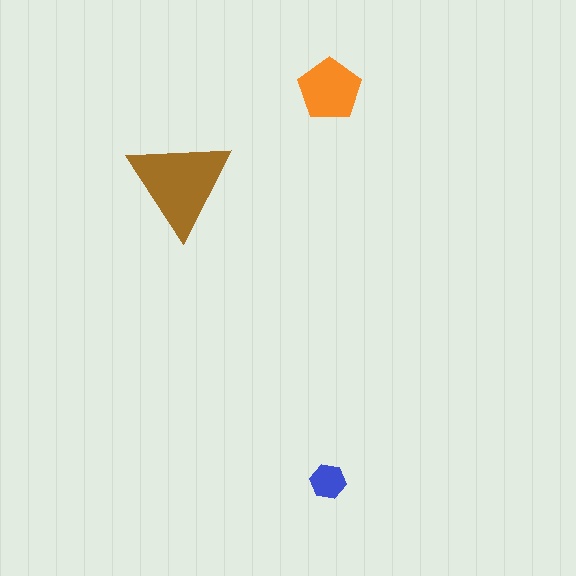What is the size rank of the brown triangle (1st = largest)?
1st.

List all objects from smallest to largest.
The blue hexagon, the orange pentagon, the brown triangle.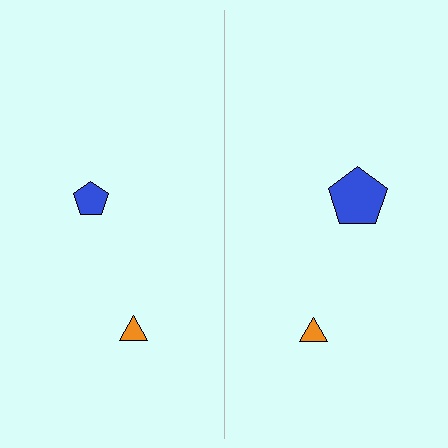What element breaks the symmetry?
The blue pentagon on the right side has a different size than its mirror counterpart.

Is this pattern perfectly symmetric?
No, the pattern is not perfectly symmetric. The blue pentagon on the right side has a different size than its mirror counterpart.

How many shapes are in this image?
There are 4 shapes in this image.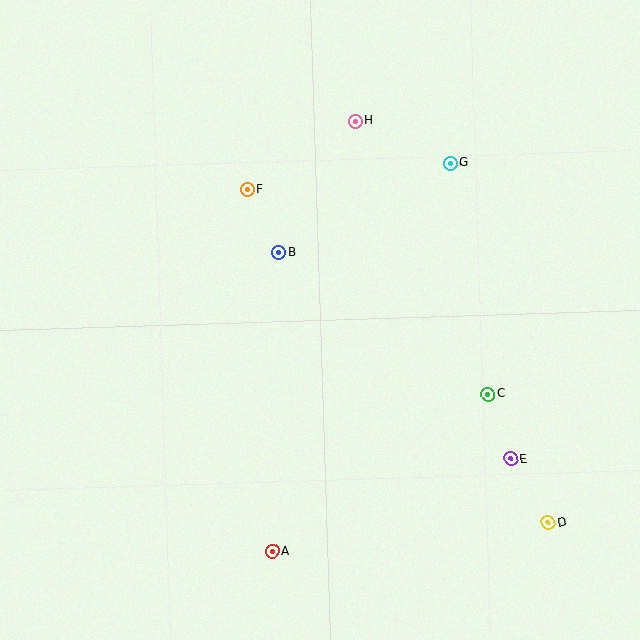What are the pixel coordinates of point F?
Point F is at (247, 190).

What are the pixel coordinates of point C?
Point C is at (488, 394).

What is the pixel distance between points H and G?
The distance between H and G is 104 pixels.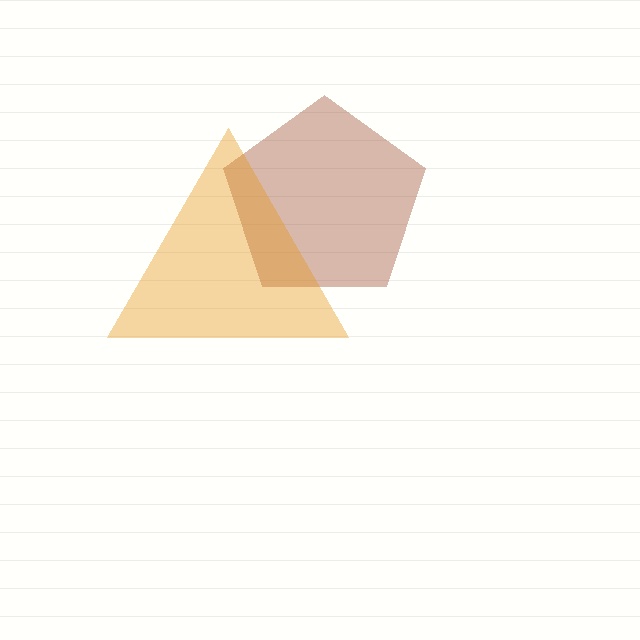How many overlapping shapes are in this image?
There are 2 overlapping shapes in the image.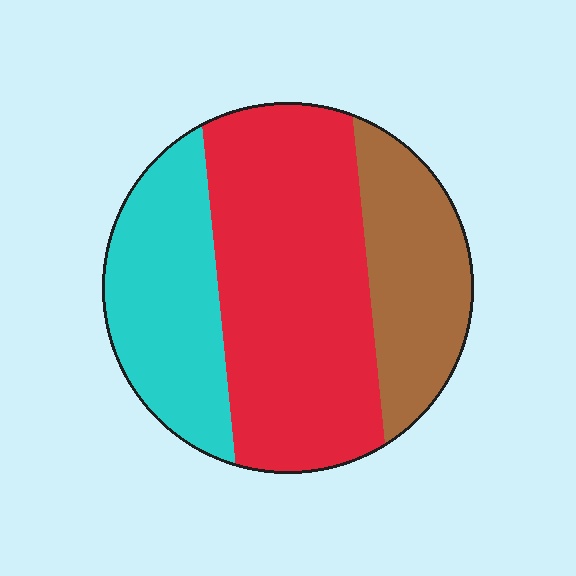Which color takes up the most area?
Red, at roughly 50%.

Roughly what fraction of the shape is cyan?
Cyan covers roughly 25% of the shape.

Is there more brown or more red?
Red.